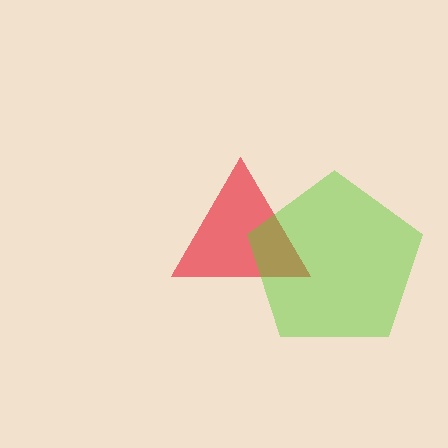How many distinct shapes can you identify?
There are 2 distinct shapes: a red triangle, a lime pentagon.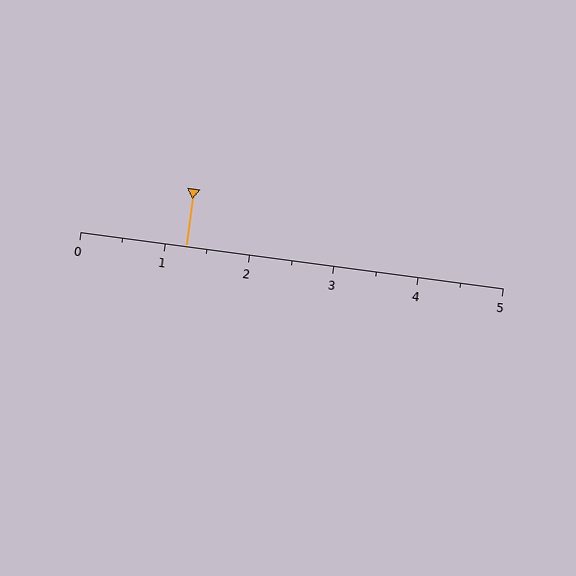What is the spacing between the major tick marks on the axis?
The major ticks are spaced 1 apart.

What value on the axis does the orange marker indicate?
The marker indicates approximately 1.2.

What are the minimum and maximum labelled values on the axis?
The axis runs from 0 to 5.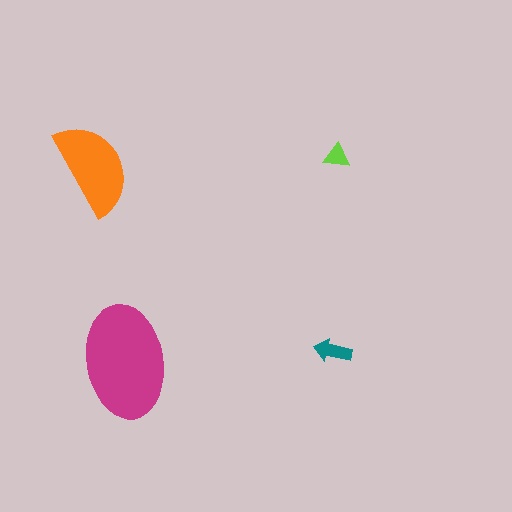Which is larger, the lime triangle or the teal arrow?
The teal arrow.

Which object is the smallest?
The lime triangle.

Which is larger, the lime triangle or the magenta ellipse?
The magenta ellipse.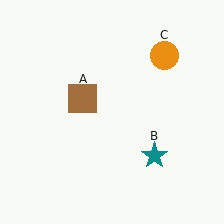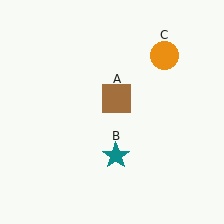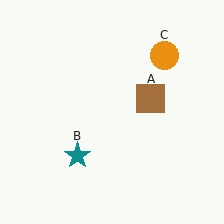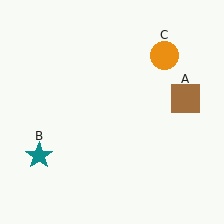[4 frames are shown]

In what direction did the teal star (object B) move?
The teal star (object B) moved left.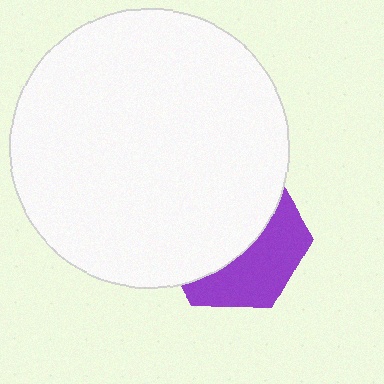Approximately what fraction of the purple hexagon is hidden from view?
Roughly 60% of the purple hexagon is hidden behind the white circle.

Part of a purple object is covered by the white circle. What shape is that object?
It is a hexagon.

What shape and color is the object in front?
The object in front is a white circle.